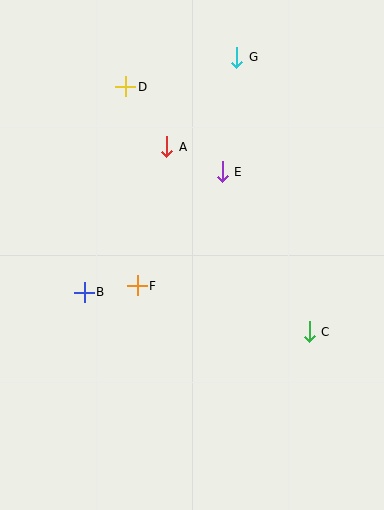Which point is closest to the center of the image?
Point F at (137, 286) is closest to the center.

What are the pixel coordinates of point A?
Point A is at (167, 147).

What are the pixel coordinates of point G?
Point G is at (237, 57).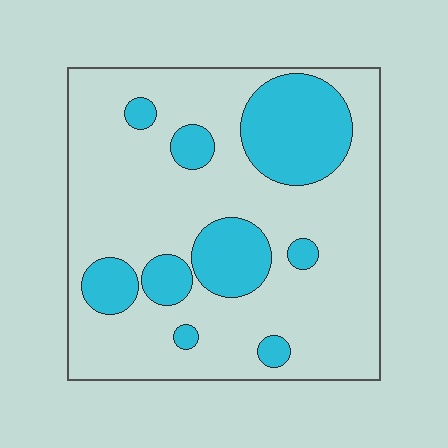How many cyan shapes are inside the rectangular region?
9.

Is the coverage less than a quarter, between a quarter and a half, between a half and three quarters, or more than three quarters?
Less than a quarter.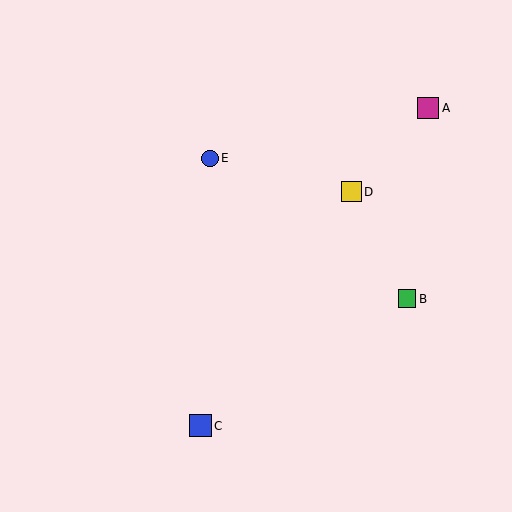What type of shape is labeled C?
Shape C is a blue square.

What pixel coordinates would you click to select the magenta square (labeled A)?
Click at (428, 108) to select the magenta square A.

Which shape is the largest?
The blue square (labeled C) is the largest.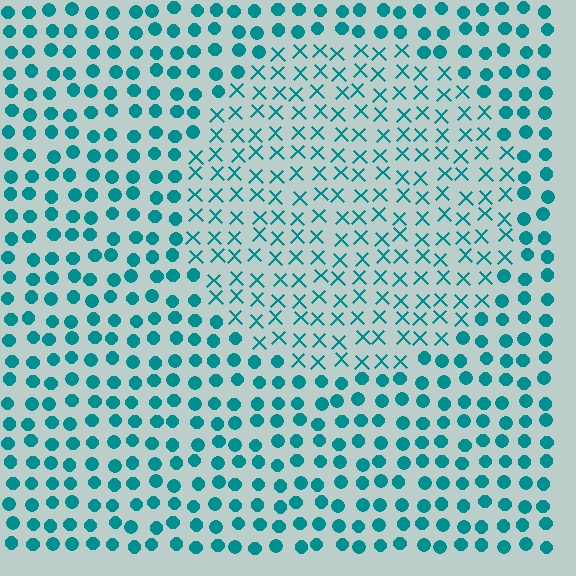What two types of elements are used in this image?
The image uses X marks inside the circle region and circles outside it.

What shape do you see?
I see a circle.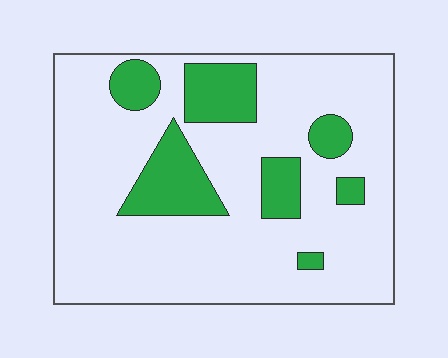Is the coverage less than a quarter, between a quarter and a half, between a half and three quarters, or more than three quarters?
Less than a quarter.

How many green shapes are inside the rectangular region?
7.